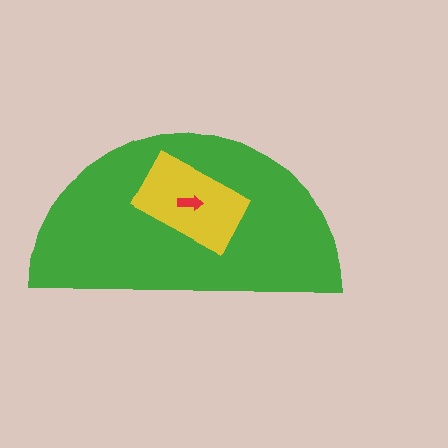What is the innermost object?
The red arrow.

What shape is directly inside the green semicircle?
The yellow rectangle.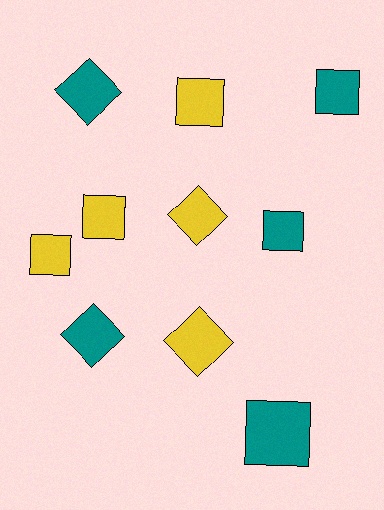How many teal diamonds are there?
There are 2 teal diamonds.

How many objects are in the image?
There are 10 objects.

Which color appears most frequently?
Yellow, with 5 objects.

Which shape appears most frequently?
Square, with 6 objects.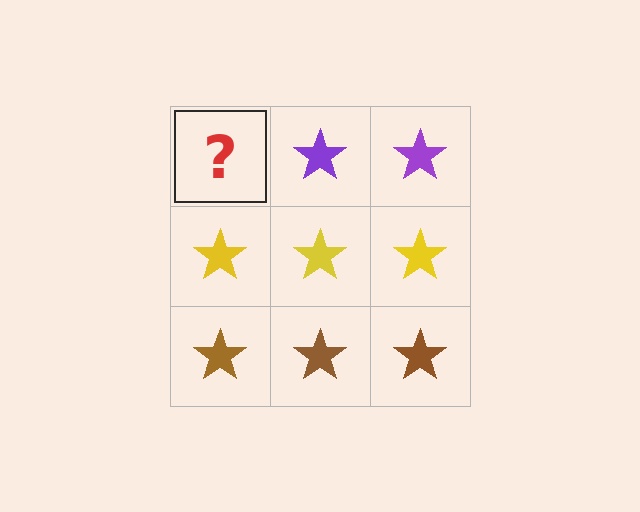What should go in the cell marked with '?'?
The missing cell should contain a purple star.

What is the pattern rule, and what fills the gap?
The rule is that each row has a consistent color. The gap should be filled with a purple star.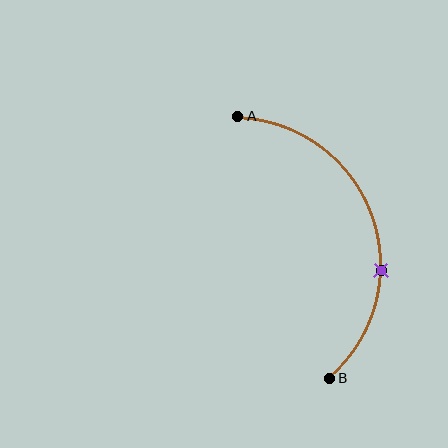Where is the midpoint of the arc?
The arc midpoint is the point on the curve farthest from the straight line joining A and B. It sits to the right of that line.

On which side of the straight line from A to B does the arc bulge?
The arc bulges to the right of the straight line connecting A and B.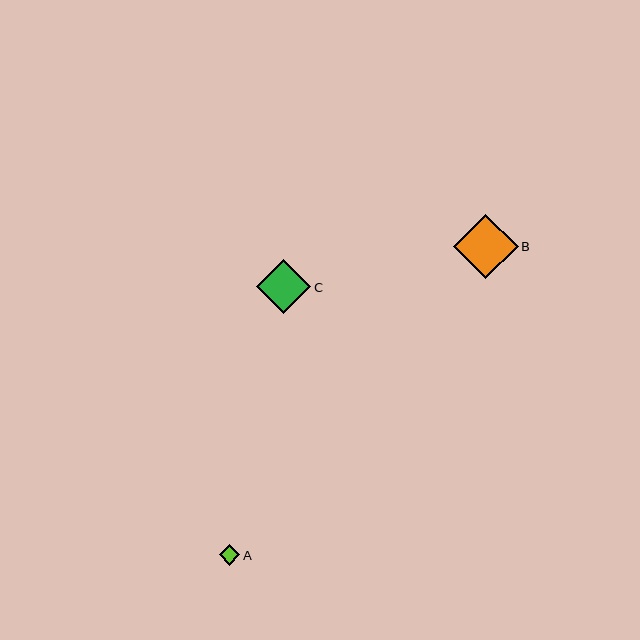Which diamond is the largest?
Diamond B is the largest with a size of approximately 65 pixels.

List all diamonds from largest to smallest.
From largest to smallest: B, C, A.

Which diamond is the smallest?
Diamond A is the smallest with a size of approximately 21 pixels.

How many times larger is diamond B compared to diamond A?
Diamond B is approximately 3.1 times the size of diamond A.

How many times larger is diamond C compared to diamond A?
Diamond C is approximately 2.7 times the size of diamond A.